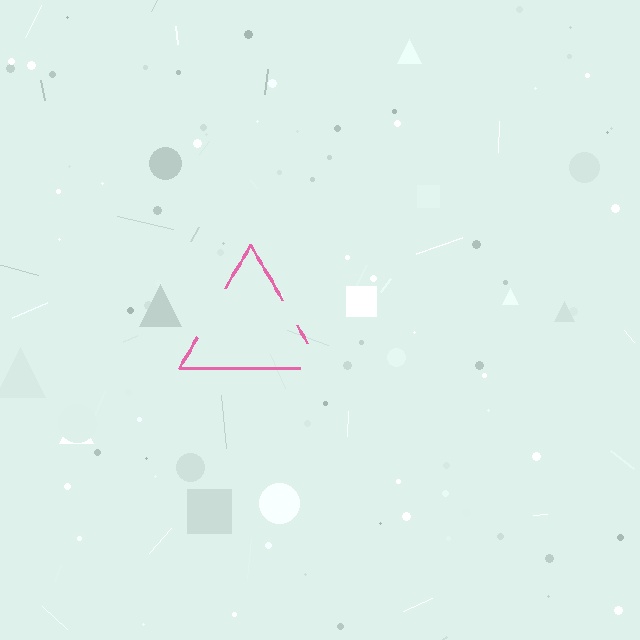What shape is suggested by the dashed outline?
The dashed outline suggests a triangle.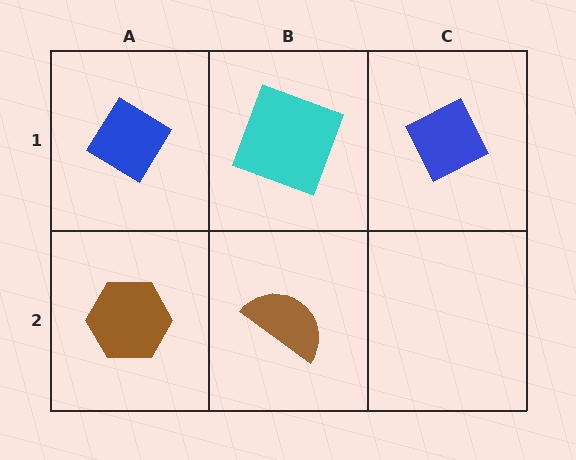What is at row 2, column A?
A brown hexagon.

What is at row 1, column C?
A blue diamond.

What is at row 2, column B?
A brown semicircle.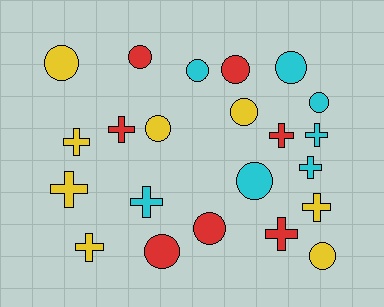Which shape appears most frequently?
Circle, with 12 objects.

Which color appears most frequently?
Yellow, with 8 objects.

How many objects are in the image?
There are 22 objects.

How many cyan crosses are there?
There are 3 cyan crosses.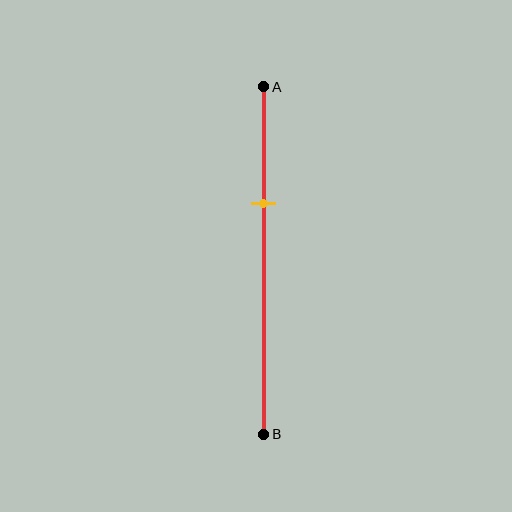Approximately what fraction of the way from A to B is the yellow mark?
The yellow mark is approximately 35% of the way from A to B.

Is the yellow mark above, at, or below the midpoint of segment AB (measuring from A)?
The yellow mark is above the midpoint of segment AB.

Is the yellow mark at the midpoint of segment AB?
No, the mark is at about 35% from A, not at the 50% midpoint.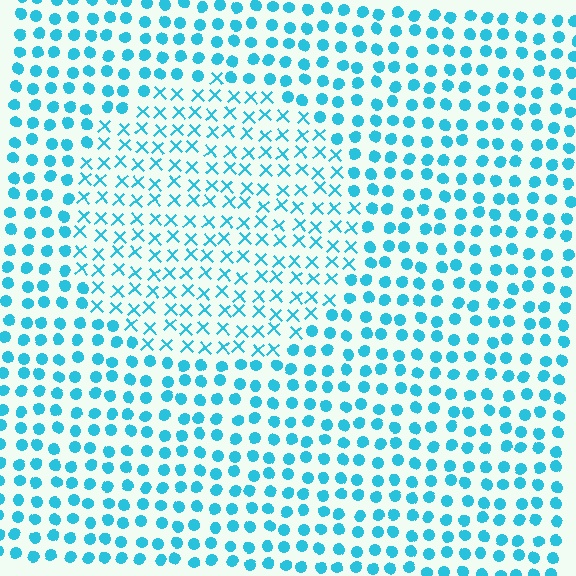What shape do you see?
I see a circle.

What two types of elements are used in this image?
The image uses X marks inside the circle region and circles outside it.